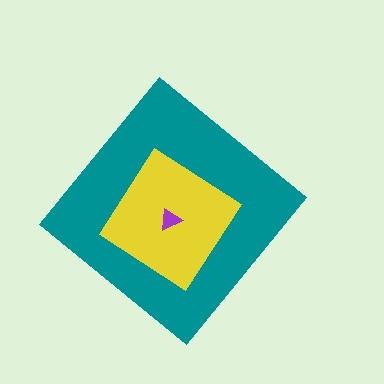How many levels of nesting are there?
3.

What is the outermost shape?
The teal diamond.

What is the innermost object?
The purple triangle.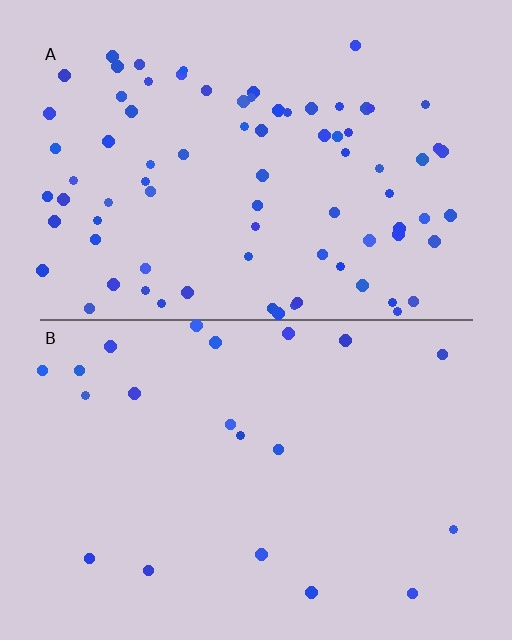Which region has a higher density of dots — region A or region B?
A (the top).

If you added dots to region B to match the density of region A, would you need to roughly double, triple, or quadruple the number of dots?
Approximately quadruple.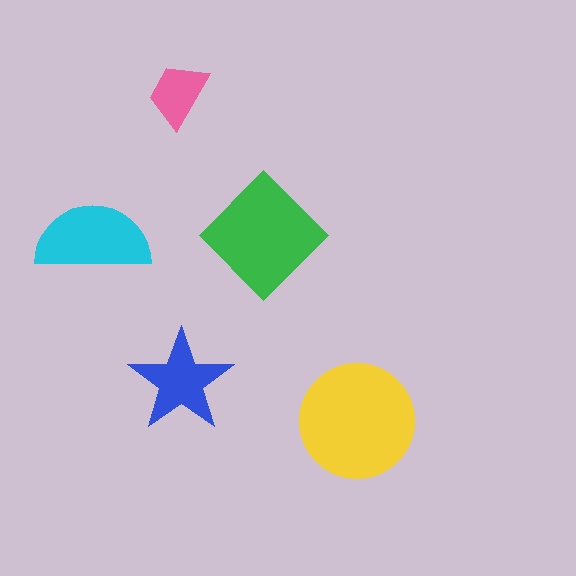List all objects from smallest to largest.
The pink trapezoid, the blue star, the cyan semicircle, the green diamond, the yellow circle.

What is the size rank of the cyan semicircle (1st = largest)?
3rd.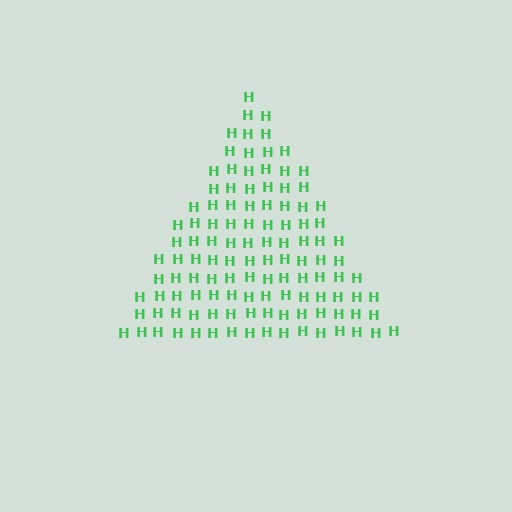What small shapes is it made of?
It is made of small letter H's.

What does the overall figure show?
The overall figure shows a triangle.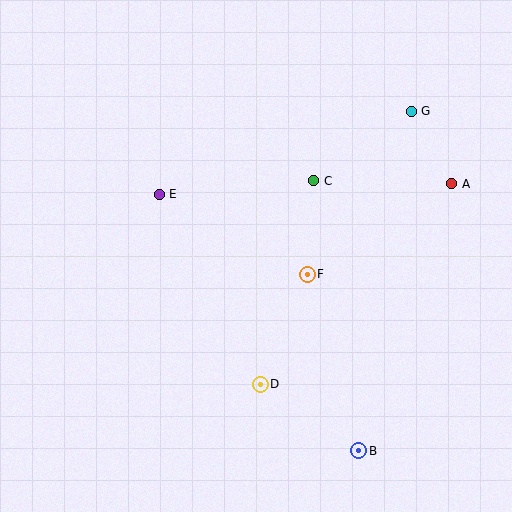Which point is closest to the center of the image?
Point F at (307, 274) is closest to the center.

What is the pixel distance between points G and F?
The distance between G and F is 193 pixels.